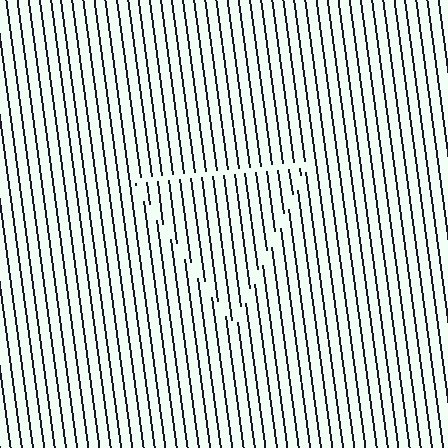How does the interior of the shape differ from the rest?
The interior of the shape contains the same grating, shifted by half a period — the contour is defined by the phase discontinuity where line-ends from the inner and outer gratings abut.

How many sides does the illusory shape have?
3 sides — the line-ends trace a triangle.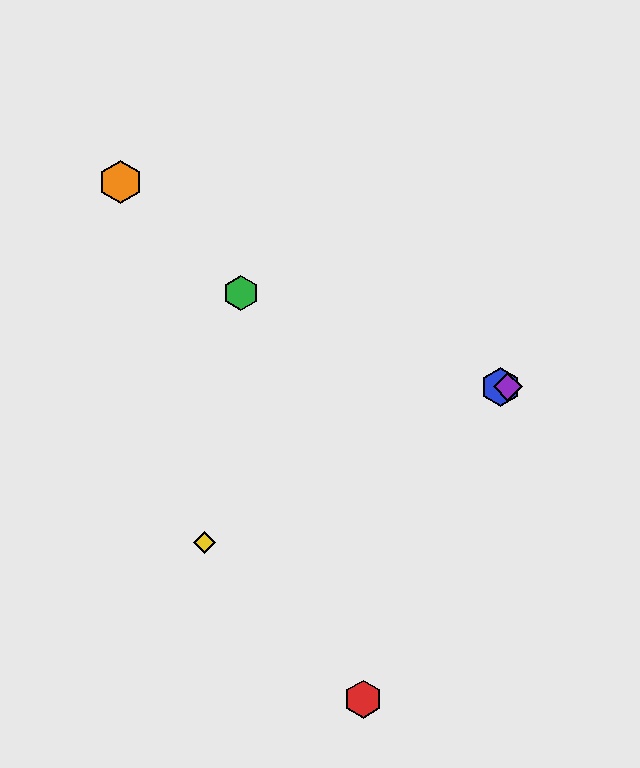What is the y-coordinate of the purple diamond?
The purple diamond is at y≈387.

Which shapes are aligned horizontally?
The blue hexagon, the purple diamond are aligned horizontally.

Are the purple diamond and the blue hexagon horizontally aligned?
Yes, both are at y≈387.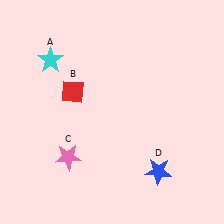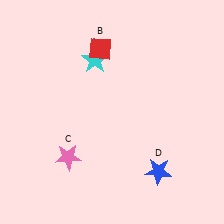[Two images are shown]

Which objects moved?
The objects that moved are: the cyan star (A), the red diamond (B).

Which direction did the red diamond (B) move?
The red diamond (B) moved up.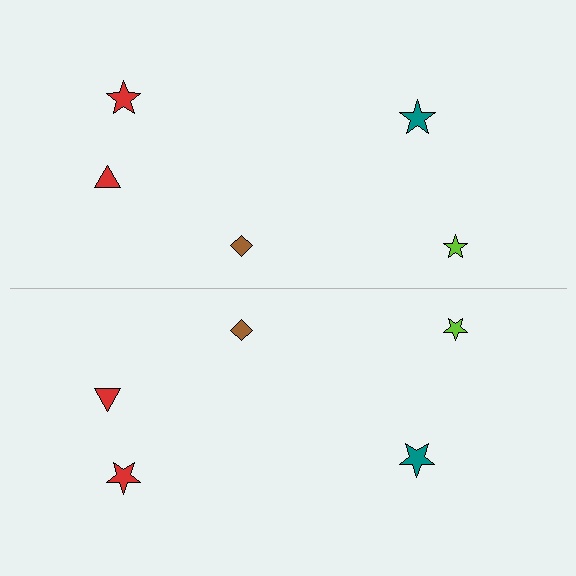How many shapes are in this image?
There are 10 shapes in this image.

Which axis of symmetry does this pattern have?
The pattern has a horizontal axis of symmetry running through the center of the image.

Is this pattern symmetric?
Yes, this pattern has bilateral (reflection) symmetry.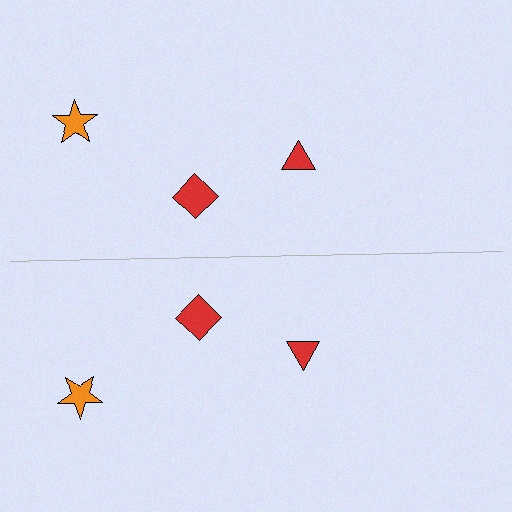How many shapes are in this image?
There are 6 shapes in this image.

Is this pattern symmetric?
Yes, this pattern has bilateral (reflection) symmetry.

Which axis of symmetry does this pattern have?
The pattern has a horizontal axis of symmetry running through the center of the image.